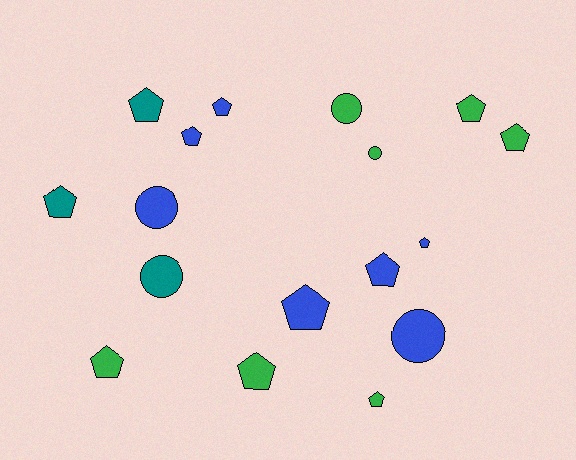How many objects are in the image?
There are 17 objects.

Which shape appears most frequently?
Pentagon, with 12 objects.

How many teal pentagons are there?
There are 2 teal pentagons.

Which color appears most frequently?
Green, with 7 objects.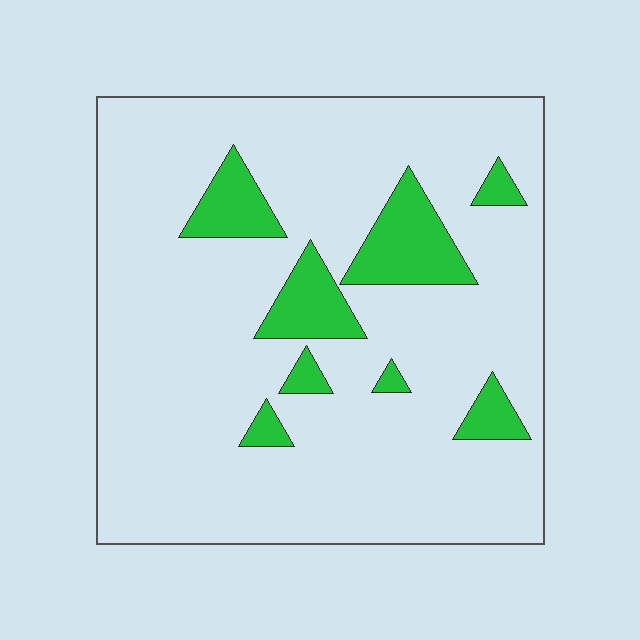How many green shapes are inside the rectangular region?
8.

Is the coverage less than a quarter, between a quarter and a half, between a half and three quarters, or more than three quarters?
Less than a quarter.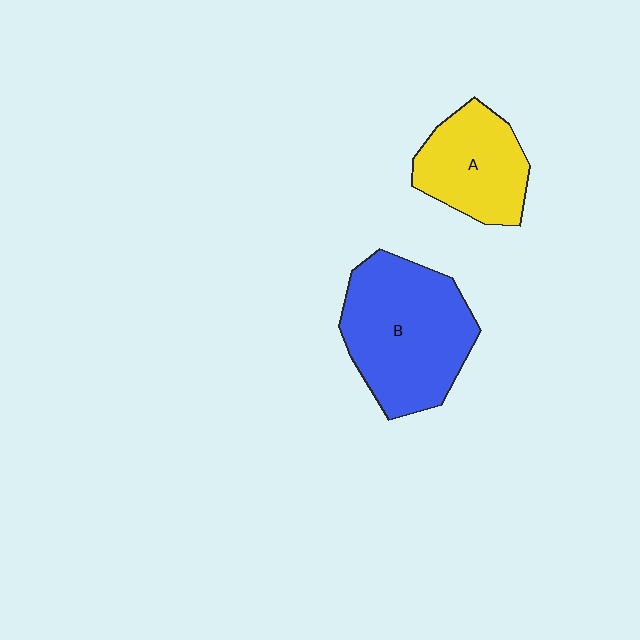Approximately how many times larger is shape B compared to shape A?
Approximately 1.6 times.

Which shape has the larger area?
Shape B (blue).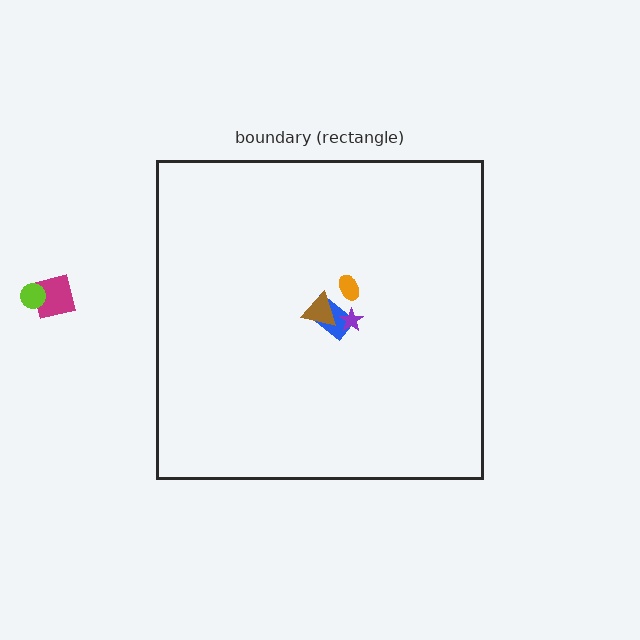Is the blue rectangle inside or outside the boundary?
Inside.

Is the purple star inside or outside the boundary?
Inside.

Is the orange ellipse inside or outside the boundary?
Inside.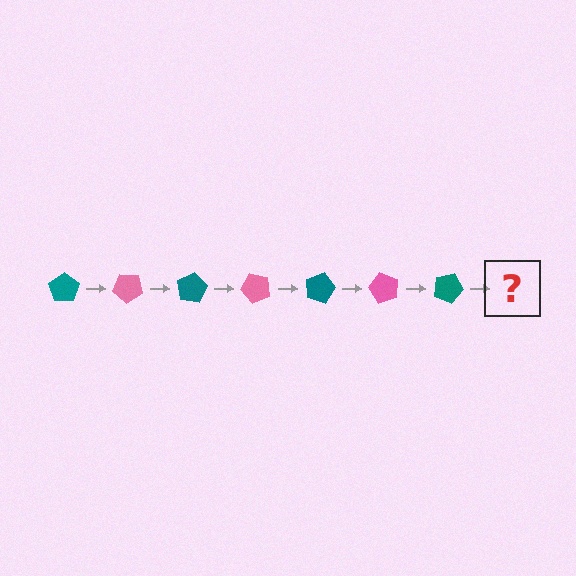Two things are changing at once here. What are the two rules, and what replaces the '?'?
The two rules are that it rotates 40 degrees each step and the color cycles through teal and pink. The '?' should be a pink pentagon, rotated 280 degrees from the start.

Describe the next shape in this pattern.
It should be a pink pentagon, rotated 280 degrees from the start.